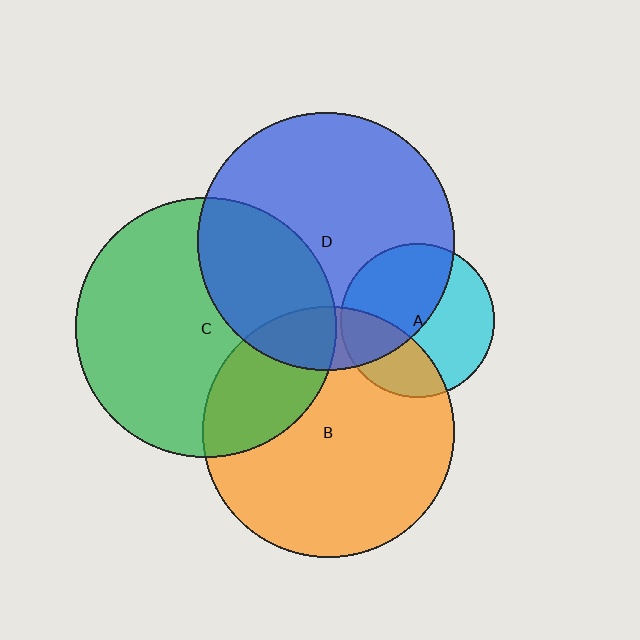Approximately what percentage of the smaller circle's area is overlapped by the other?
Approximately 25%.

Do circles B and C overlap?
Yes.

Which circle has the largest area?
Circle C (green).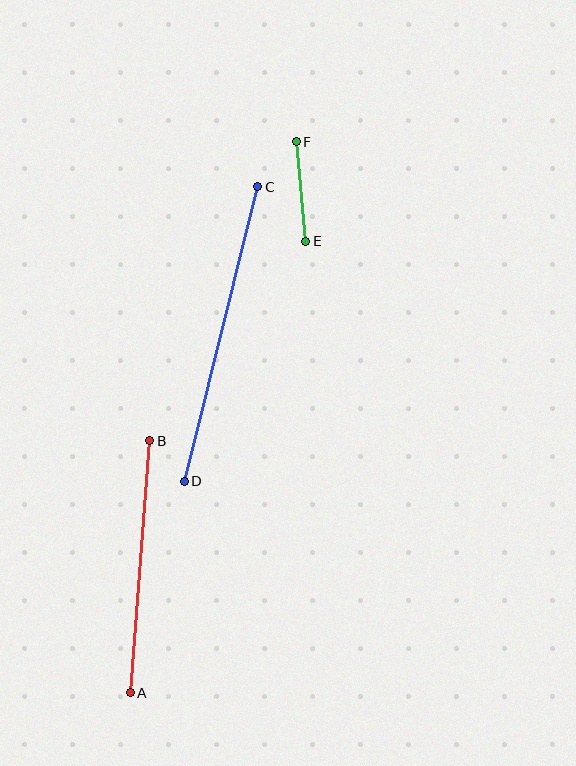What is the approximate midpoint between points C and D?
The midpoint is at approximately (221, 334) pixels.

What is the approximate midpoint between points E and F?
The midpoint is at approximately (301, 191) pixels.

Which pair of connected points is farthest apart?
Points C and D are farthest apart.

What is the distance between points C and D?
The distance is approximately 304 pixels.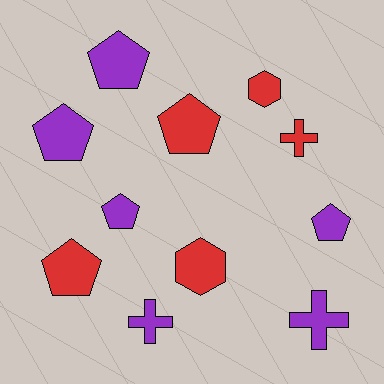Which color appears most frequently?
Purple, with 6 objects.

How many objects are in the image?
There are 11 objects.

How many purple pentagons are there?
There are 4 purple pentagons.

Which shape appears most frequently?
Pentagon, with 6 objects.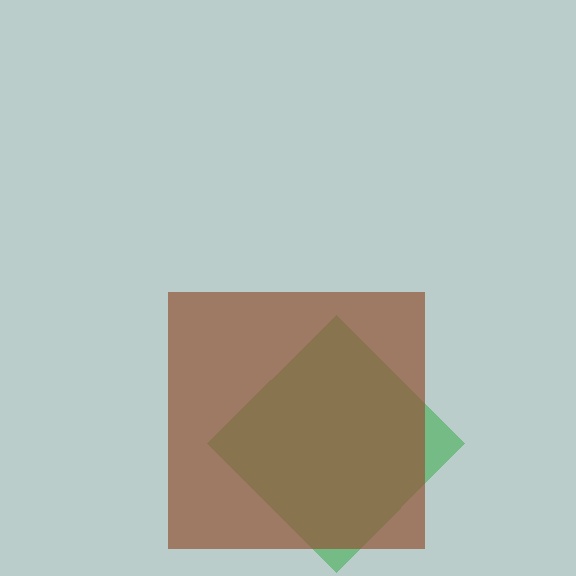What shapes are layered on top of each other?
The layered shapes are: a green diamond, a brown square.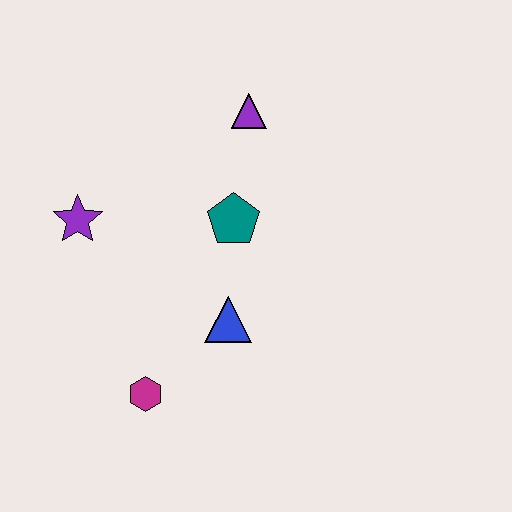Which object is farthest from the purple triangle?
The magenta hexagon is farthest from the purple triangle.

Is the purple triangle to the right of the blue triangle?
Yes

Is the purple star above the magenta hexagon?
Yes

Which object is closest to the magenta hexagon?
The blue triangle is closest to the magenta hexagon.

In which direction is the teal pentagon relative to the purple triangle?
The teal pentagon is below the purple triangle.